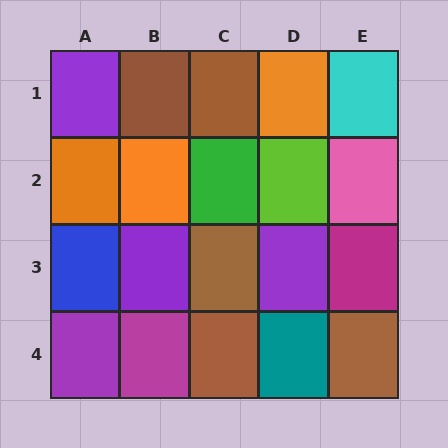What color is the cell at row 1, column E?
Cyan.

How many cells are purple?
4 cells are purple.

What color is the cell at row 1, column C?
Brown.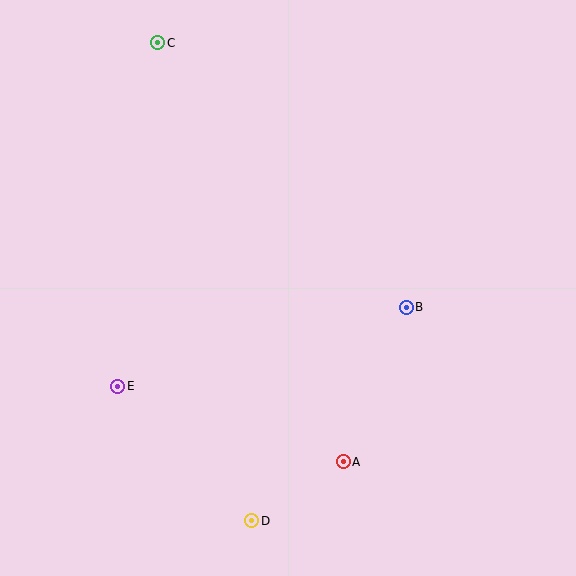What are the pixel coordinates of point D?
Point D is at (252, 521).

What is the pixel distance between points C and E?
The distance between C and E is 346 pixels.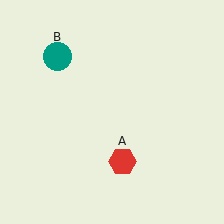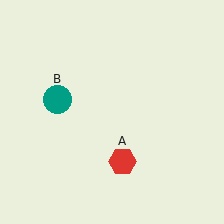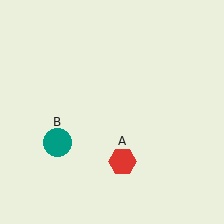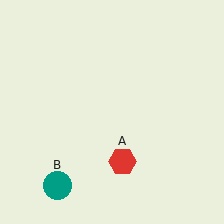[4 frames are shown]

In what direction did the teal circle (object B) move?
The teal circle (object B) moved down.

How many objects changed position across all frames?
1 object changed position: teal circle (object B).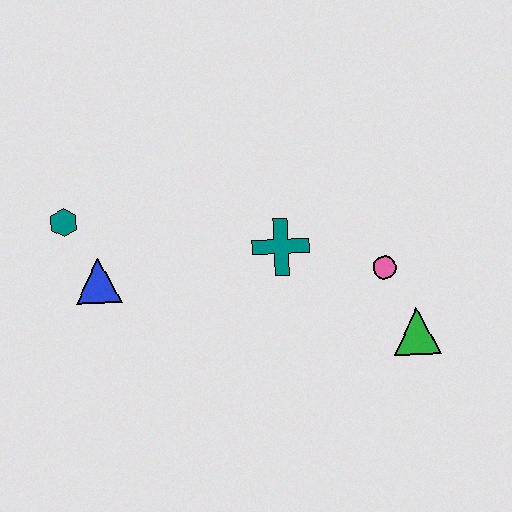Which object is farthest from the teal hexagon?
The green triangle is farthest from the teal hexagon.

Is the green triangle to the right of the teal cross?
Yes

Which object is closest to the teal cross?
The pink circle is closest to the teal cross.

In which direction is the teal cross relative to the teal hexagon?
The teal cross is to the right of the teal hexagon.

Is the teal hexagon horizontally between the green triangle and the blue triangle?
No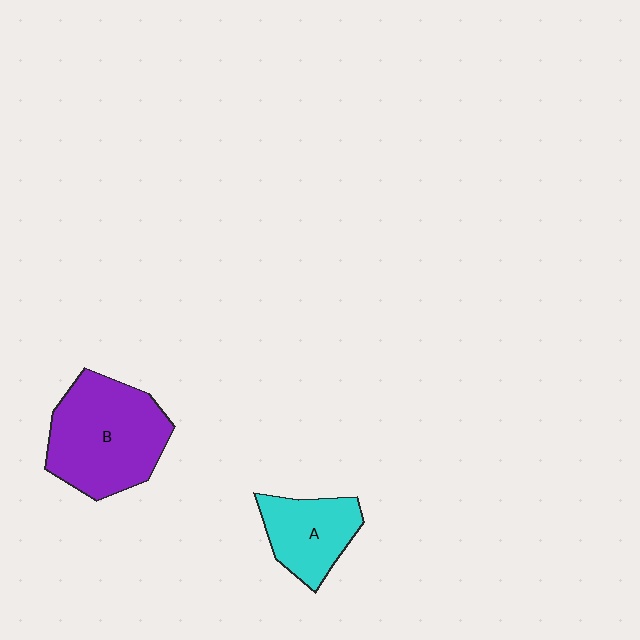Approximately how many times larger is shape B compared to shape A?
Approximately 1.7 times.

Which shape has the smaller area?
Shape A (cyan).